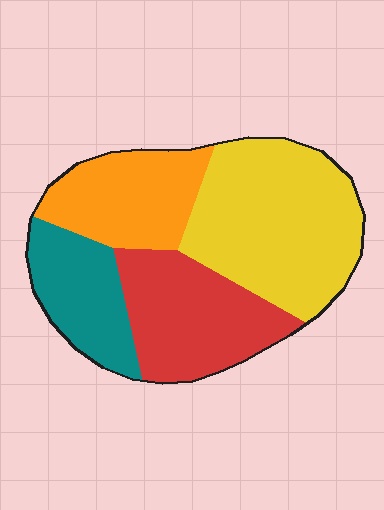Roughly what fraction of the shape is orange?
Orange covers roughly 20% of the shape.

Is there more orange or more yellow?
Yellow.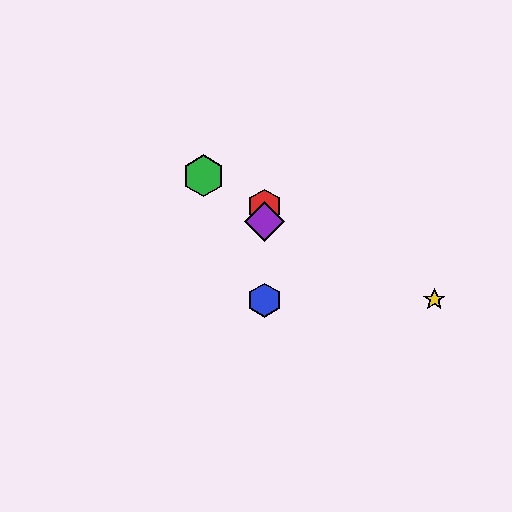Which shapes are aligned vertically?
The red hexagon, the blue hexagon, the purple diamond are aligned vertically.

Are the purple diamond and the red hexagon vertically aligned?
Yes, both are at x≈265.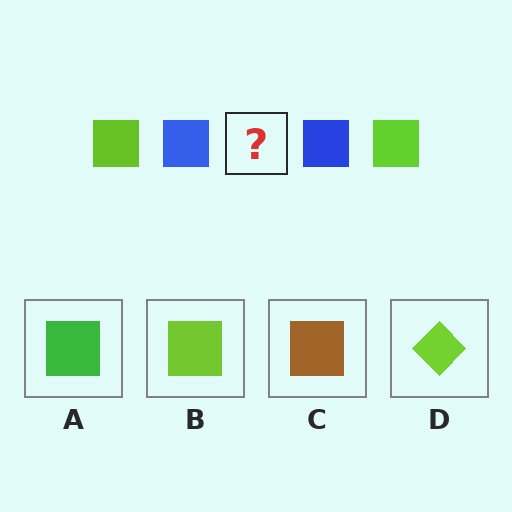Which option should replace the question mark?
Option B.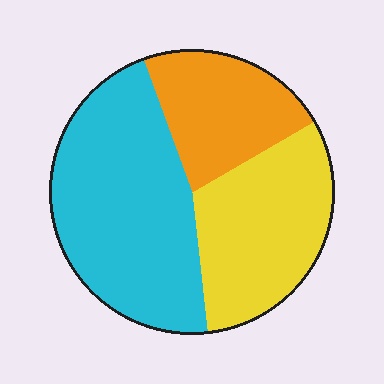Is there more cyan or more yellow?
Cyan.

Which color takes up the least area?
Orange, at roughly 20%.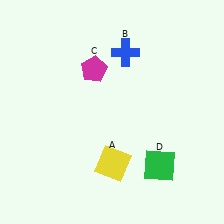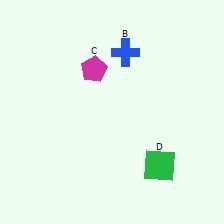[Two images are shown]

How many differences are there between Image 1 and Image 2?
There is 1 difference between the two images.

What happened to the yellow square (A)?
The yellow square (A) was removed in Image 2. It was in the bottom-right area of Image 1.